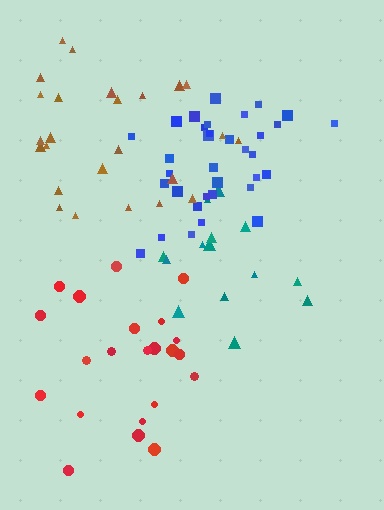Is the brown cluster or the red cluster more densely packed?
Red.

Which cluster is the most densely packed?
Blue.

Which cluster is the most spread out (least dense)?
Brown.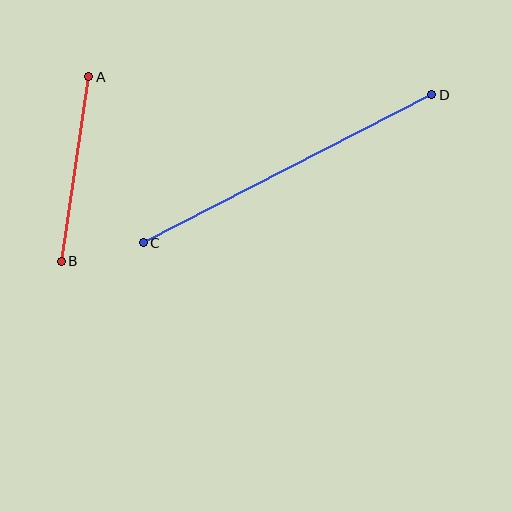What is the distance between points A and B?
The distance is approximately 186 pixels.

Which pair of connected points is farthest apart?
Points C and D are farthest apart.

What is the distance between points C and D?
The distance is approximately 324 pixels.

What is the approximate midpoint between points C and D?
The midpoint is at approximately (288, 169) pixels.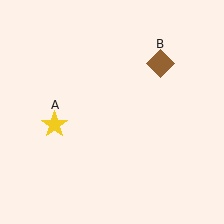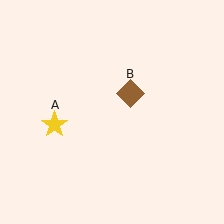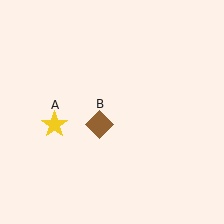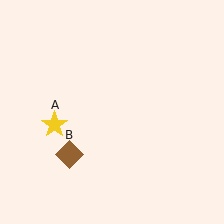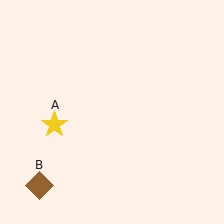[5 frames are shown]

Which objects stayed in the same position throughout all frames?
Yellow star (object A) remained stationary.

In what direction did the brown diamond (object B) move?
The brown diamond (object B) moved down and to the left.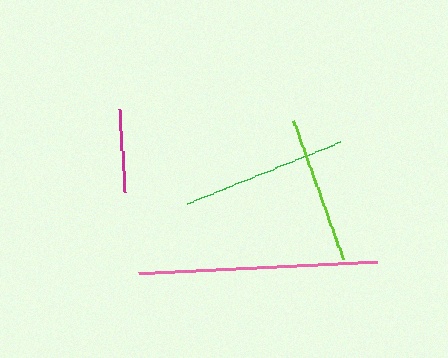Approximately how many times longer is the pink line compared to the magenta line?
The pink line is approximately 2.9 times the length of the magenta line.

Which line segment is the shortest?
The magenta line is the shortest at approximately 84 pixels.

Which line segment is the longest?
The pink line is the longest at approximately 239 pixels.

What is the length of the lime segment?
The lime segment is approximately 148 pixels long.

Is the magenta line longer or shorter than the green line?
The green line is longer than the magenta line.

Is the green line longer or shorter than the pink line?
The pink line is longer than the green line.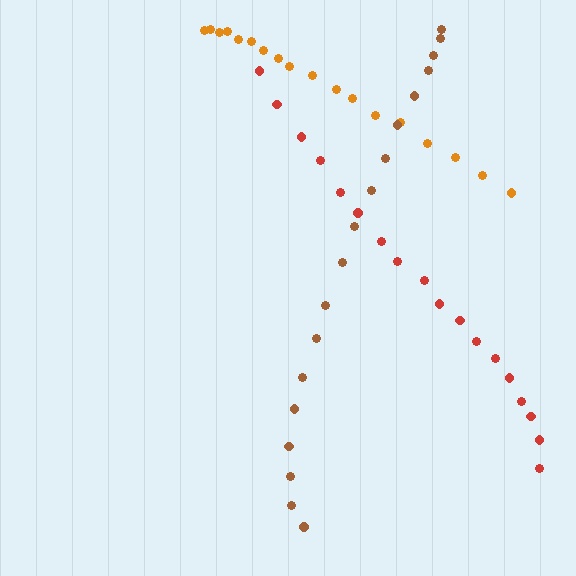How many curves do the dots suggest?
There are 3 distinct paths.